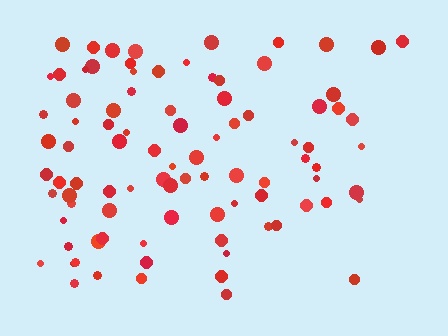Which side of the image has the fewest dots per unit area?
The right.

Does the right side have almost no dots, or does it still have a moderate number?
Still a moderate number, just noticeably fewer than the left.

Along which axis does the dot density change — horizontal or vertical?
Horizontal.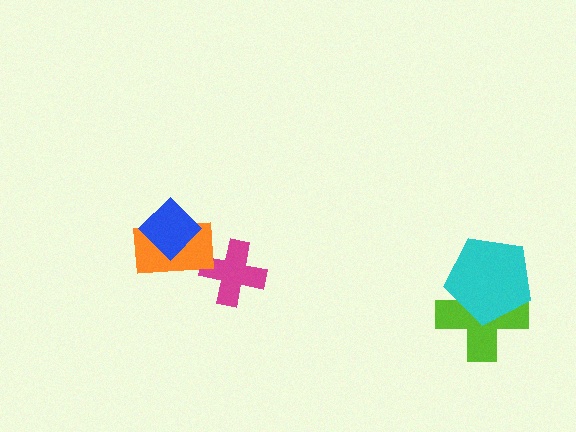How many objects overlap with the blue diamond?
1 object overlaps with the blue diamond.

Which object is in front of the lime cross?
The cyan pentagon is in front of the lime cross.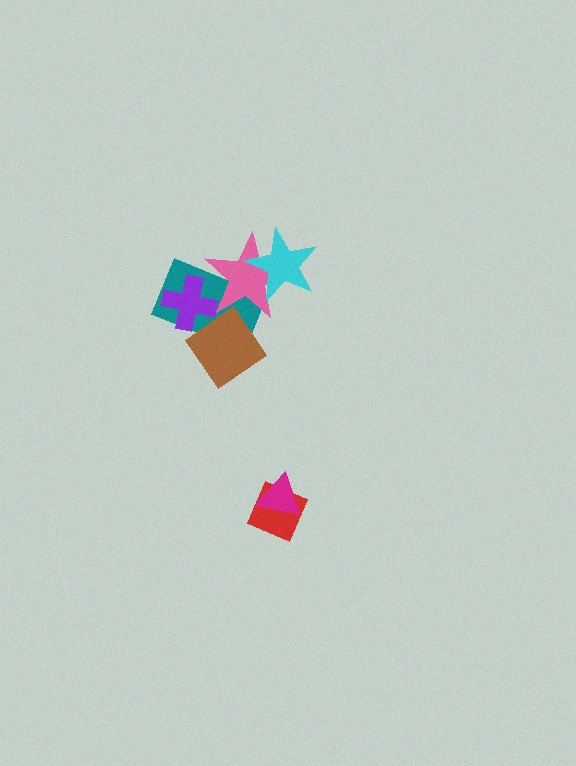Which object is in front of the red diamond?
The magenta triangle is in front of the red diamond.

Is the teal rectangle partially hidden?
Yes, it is partially covered by another shape.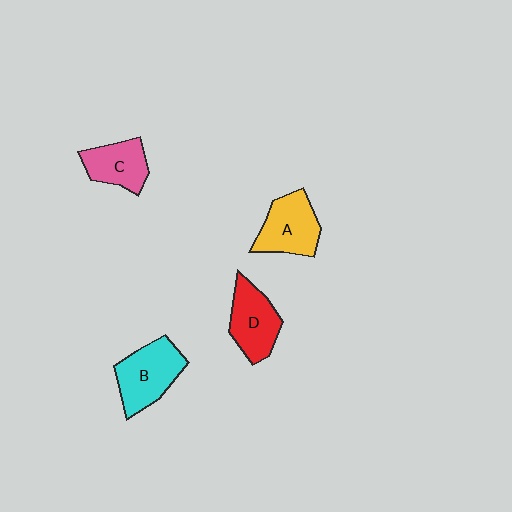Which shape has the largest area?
Shape B (cyan).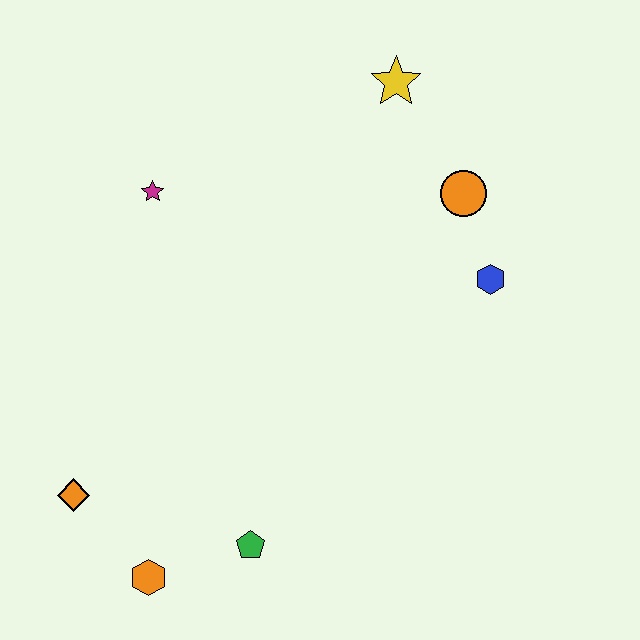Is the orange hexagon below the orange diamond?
Yes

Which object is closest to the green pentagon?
The orange hexagon is closest to the green pentagon.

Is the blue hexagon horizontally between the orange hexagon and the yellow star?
No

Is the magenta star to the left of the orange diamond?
No